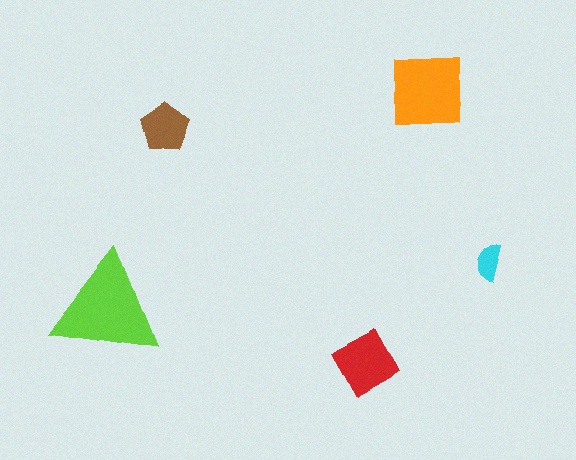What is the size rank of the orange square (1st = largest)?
2nd.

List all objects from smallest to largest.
The cyan semicircle, the brown pentagon, the red square, the orange square, the lime triangle.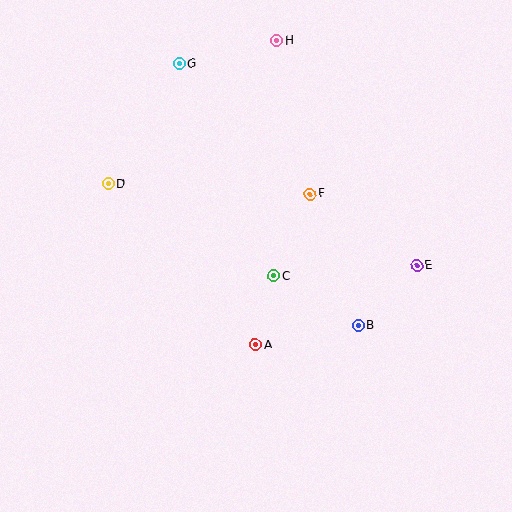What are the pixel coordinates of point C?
Point C is at (274, 276).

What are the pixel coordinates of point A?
Point A is at (255, 345).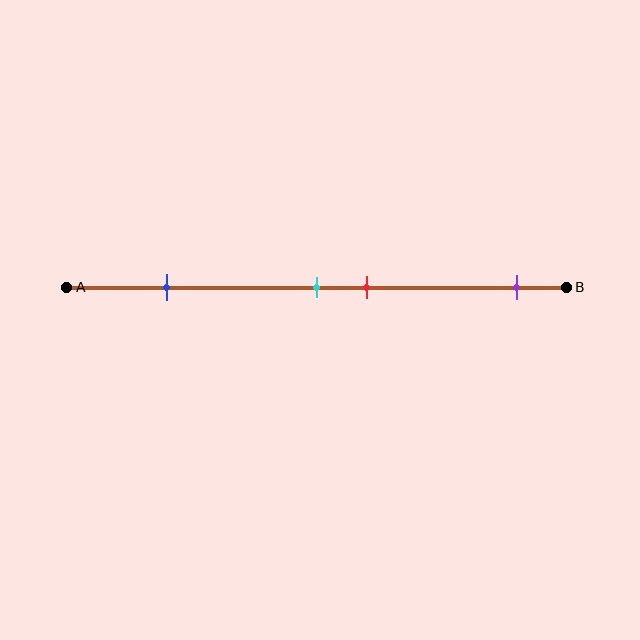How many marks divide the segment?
There are 4 marks dividing the segment.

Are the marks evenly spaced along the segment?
No, the marks are not evenly spaced.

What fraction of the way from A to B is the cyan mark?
The cyan mark is approximately 50% (0.5) of the way from A to B.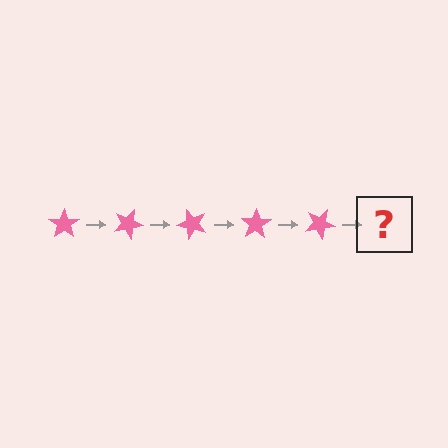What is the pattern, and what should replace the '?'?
The pattern is that the star rotates 25 degrees each step. The '?' should be a pink star rotated 125 degrees.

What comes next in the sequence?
The next element should be a pink star rotated 125 degrees.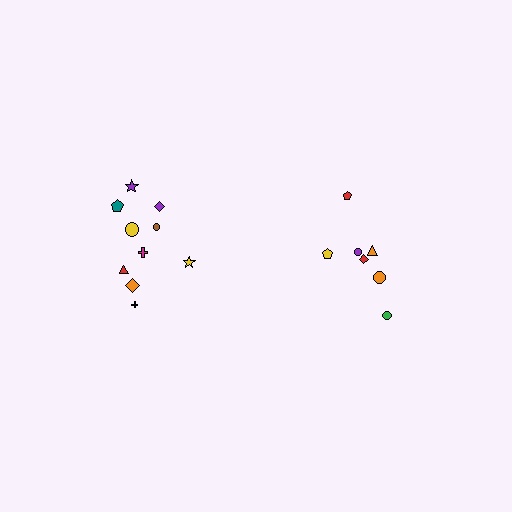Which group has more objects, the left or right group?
The left group.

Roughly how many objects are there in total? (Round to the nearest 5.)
Roughly 15 objects in total.